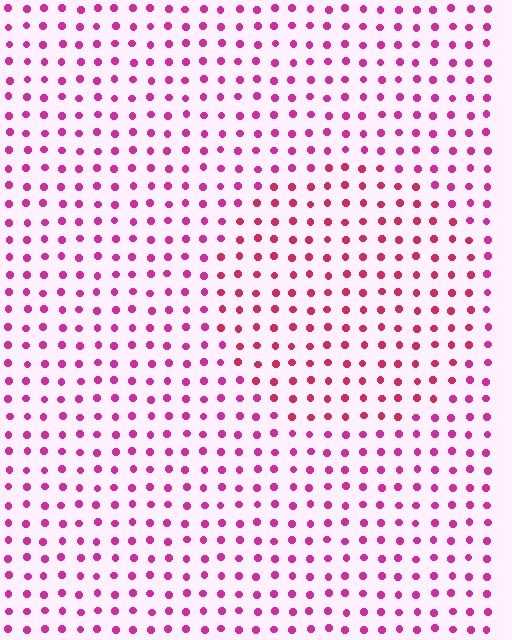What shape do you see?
I see a circle.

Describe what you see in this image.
The image is filled with small magenta elements in a uniform arrangement. A circle-shaped region is visible where the elements are tinted to a slightly different hue, forming a subtle color boundary.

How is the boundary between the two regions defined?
The boundary is defined purely by a slight shift in hue (about 27 degrees). Spacing, size, and orientation are identical on both sides.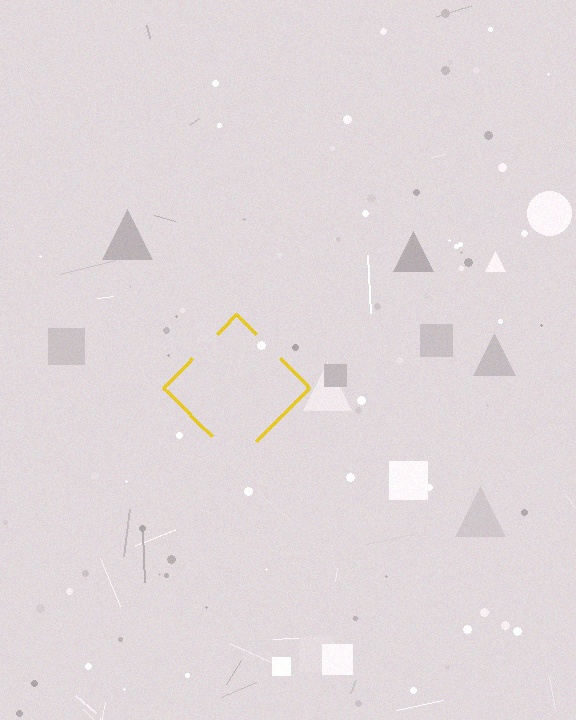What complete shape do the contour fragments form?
The contour fragments form a diamond.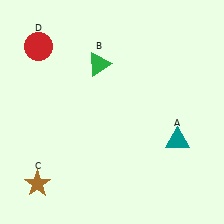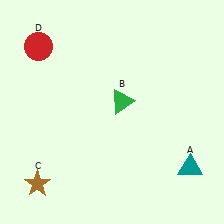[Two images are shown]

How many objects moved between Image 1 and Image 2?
2 objects moved between the two images.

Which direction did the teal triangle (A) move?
The teal triangle (A) moved down.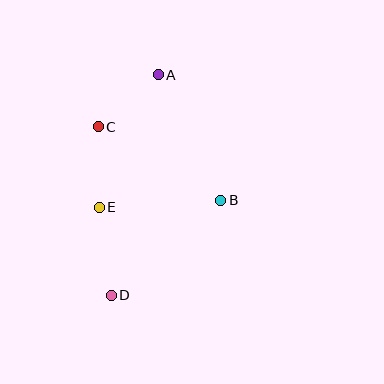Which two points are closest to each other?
Points A and C are closest to each other.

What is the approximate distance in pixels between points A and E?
The distance between A and E is approximately 145 pixels.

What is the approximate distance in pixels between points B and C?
The distance between B and C is approximately 143 pixels.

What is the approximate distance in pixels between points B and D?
The distance between B and D is approximately 145 pixels.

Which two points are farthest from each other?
Points A and D are farthest from each other.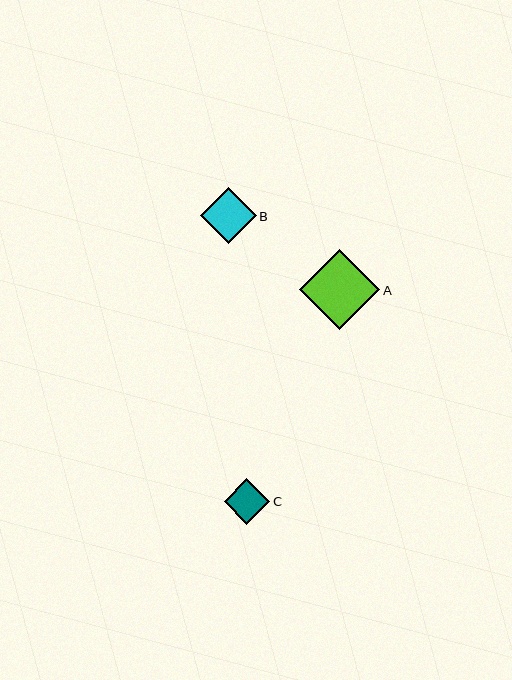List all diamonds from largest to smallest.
From largest to smallest: A, B, C.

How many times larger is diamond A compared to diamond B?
Diamond A is approximately 1.4 times the size of diamond B.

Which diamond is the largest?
Diamond A is the largest with a size of approximately 80 pixels.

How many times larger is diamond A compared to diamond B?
Diamond A is approximately 1.4 times the size of diamond B.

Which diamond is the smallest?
Diamond C is the smallest with a size of approximately 45 pixels.